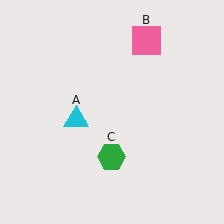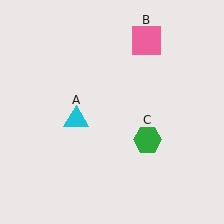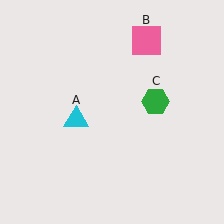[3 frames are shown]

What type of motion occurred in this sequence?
The green hexagon (object C) rotated counterclockwise around the center of the scene.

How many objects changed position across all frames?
1 object changed position: green hexagon (object C).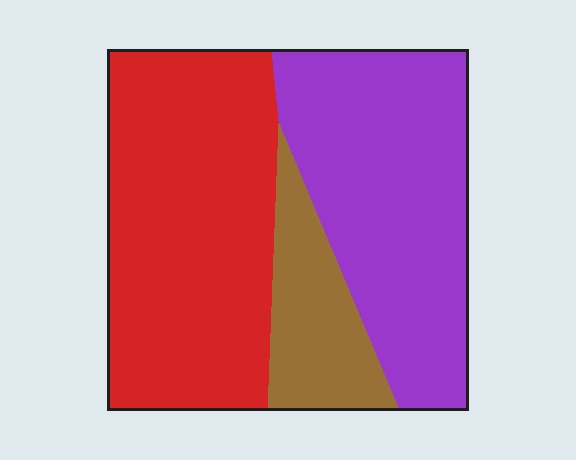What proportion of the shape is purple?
Purple covers around 40% of the shape.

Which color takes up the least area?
Brown, at roughly 15%.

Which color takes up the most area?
Red, at roughly 45%.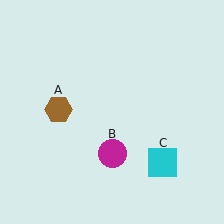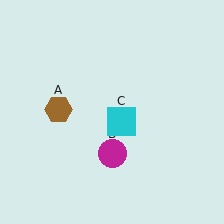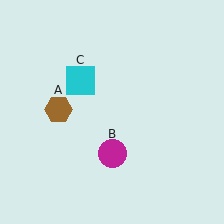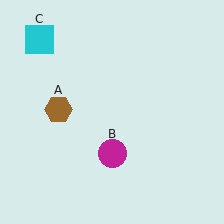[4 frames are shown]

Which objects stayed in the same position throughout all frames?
Brown hexagon (object A) and magenta circle (object B) remained stationary.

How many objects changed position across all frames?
1 object changed position: cyan square (object C).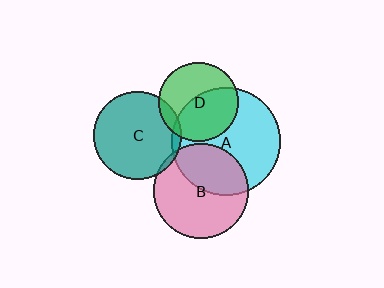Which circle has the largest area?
Circle A (cyan).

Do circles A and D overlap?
Yes.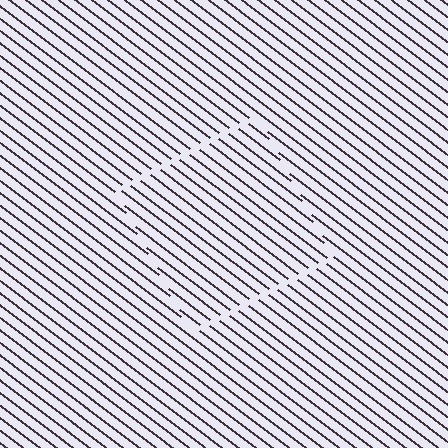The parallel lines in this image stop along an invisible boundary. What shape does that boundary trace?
An illusory square. The interior of the shape contains the same grating, shifted by half a period — the contour is defined by the phase discontinuity where line-ends from the inner and outer gratings abut.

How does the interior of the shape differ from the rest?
The interior of the shape contains the same grating, shifted by half a period — the contour is defined by the phase discontinuity where line-ends from the inner and outer gratings abut.